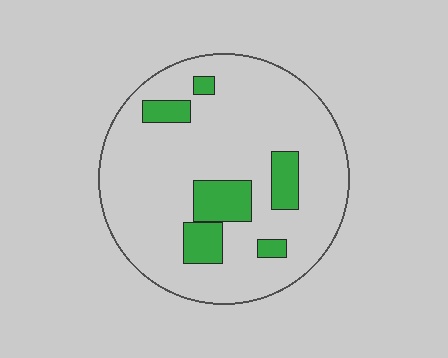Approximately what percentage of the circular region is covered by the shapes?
Approximately 15%.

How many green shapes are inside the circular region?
6.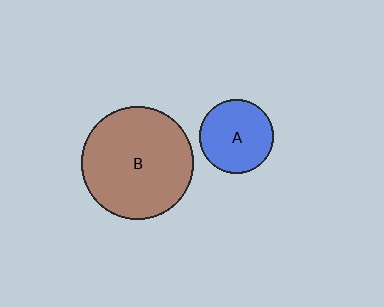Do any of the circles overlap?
No, none of the circles overlap.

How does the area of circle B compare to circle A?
Approximately 2.3 times.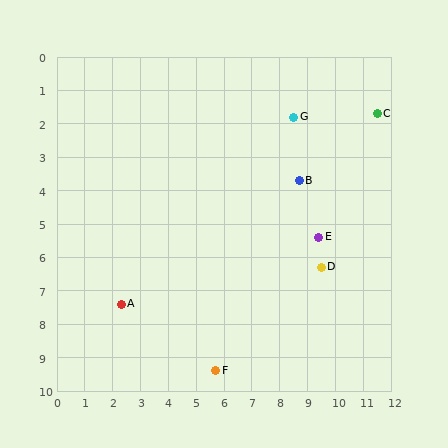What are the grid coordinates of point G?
Point G is at approximately (8.5, 1.8).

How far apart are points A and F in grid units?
Points A and F are about 3.9 grid units apart.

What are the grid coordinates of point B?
Point B is at approximately (8.7, 3.7).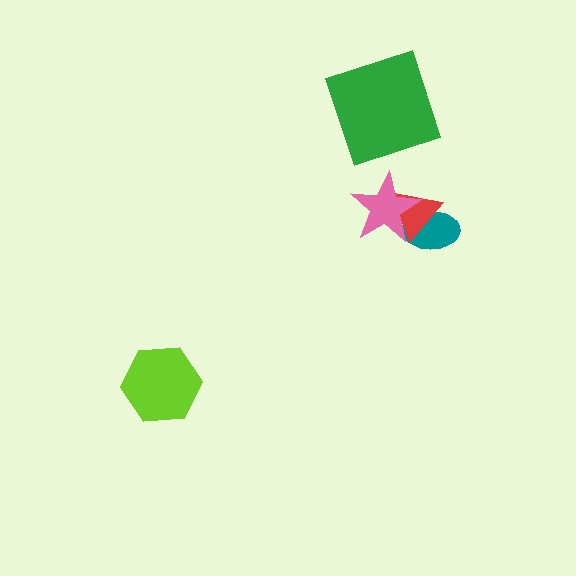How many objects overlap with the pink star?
2 objects overlap with the pink star.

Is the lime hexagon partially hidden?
No, no other shape covers it.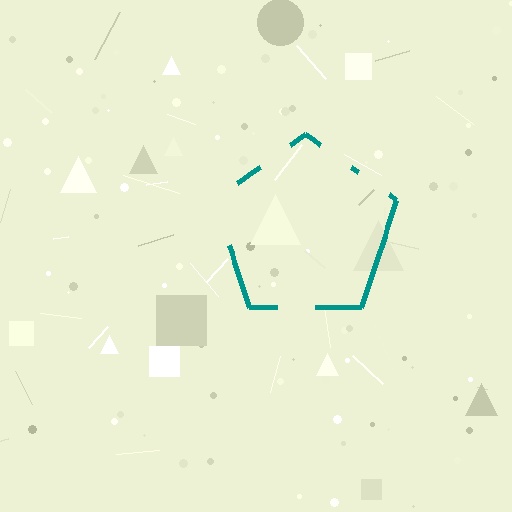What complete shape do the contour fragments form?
The contour fragments form a pentagon.